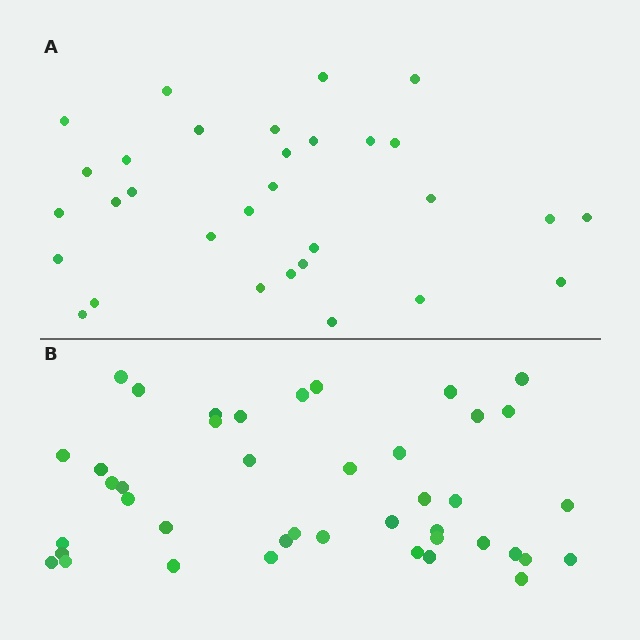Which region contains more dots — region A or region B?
Region B (the bottom region) has more dots.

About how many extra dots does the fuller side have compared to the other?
Region B has roughly 12 or so more dots than region A.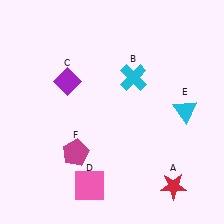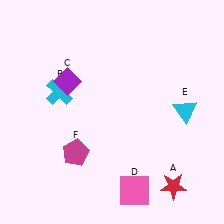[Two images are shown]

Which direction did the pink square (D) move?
The pink square (D) moved right.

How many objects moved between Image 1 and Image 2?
2 objects moved between the two images.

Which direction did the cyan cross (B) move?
The cyan cross (B) moved left.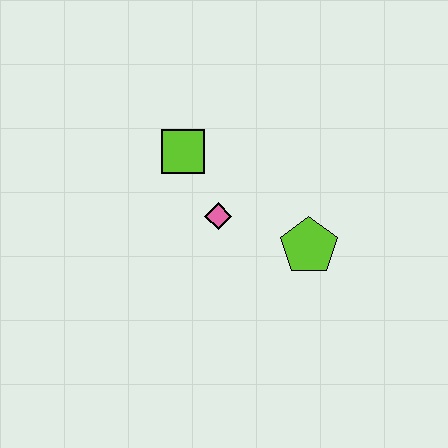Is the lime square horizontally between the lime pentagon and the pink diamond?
No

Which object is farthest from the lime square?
The lime pentagon is farthest from the lime square.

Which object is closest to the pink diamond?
The lime square is closest to the pink diamond.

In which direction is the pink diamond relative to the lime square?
The pink diamond is below the lime square.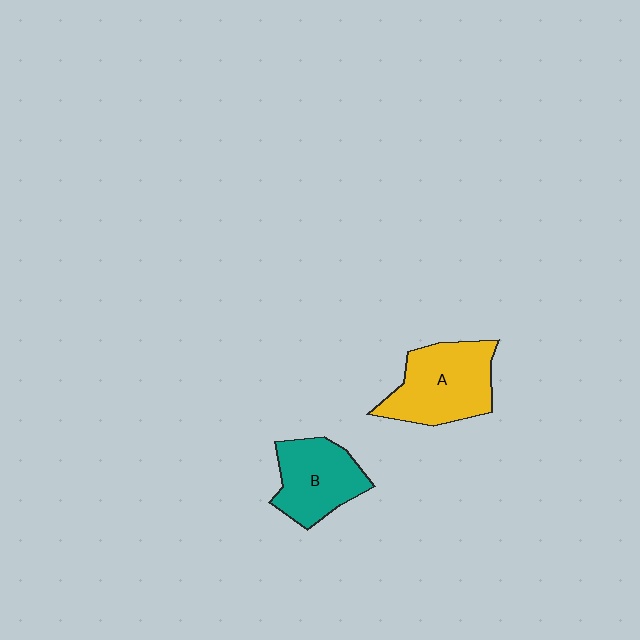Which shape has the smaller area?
Shape B (teal).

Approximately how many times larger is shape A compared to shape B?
Approximately 1.2 times.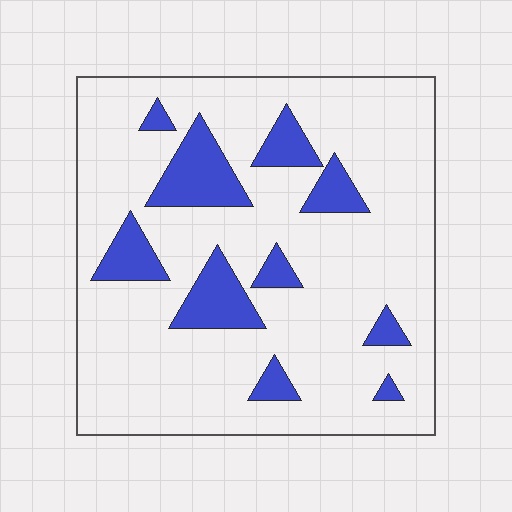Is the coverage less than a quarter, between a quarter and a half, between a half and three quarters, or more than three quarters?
Less than a quarter.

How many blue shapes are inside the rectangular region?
10.